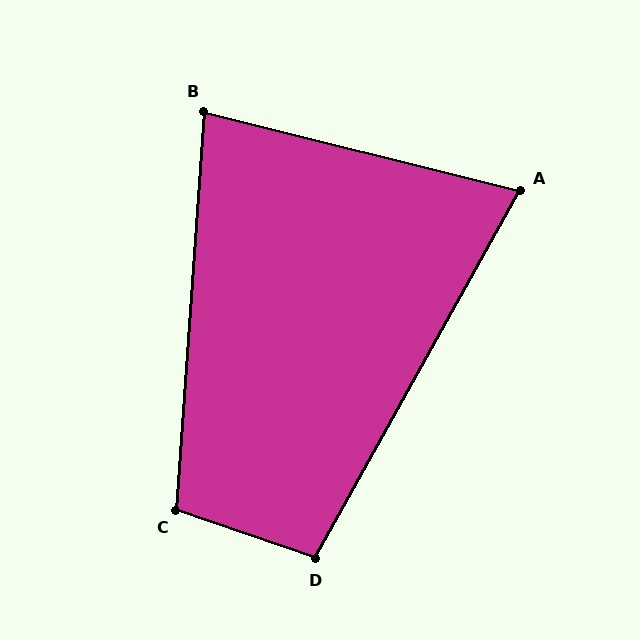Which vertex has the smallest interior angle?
A, at approximately 75 degrees.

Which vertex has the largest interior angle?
C, at approximately 105 degrees.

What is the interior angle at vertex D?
Approximately 100 degrees (obtuse).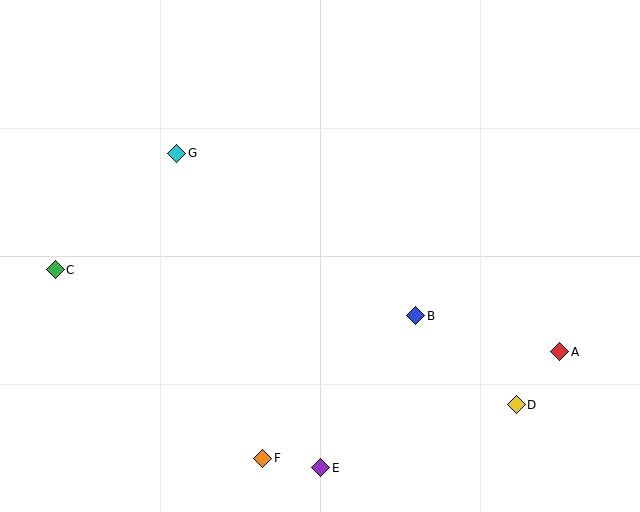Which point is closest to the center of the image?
Point B at (416, 316) is closest to the center.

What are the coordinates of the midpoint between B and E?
The midpoint between B and E is at (368, 392).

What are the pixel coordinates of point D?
Point D is at (516, 405).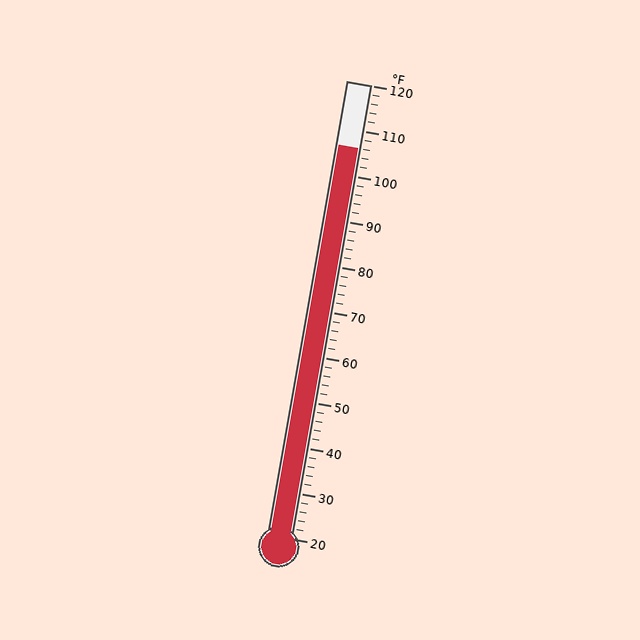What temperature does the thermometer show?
The thermometer shows approximately 106°F.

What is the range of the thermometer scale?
The thermometer scale ranges from 20°F to 120°F.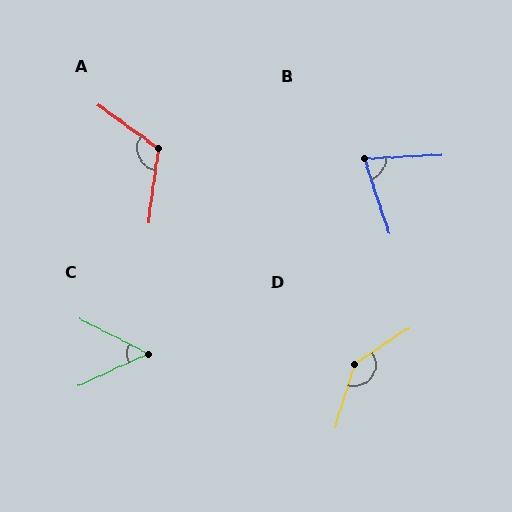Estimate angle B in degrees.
Approximately 74 degrees.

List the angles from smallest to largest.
C (51°), B (74°), A (118°), D (141°).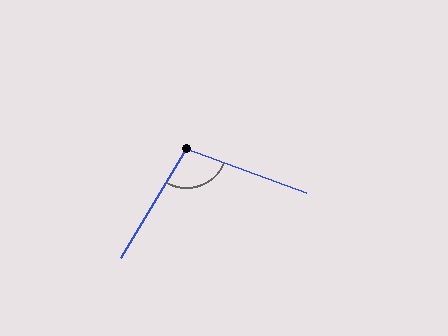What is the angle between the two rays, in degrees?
Approximately 100 degrees.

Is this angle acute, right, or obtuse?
It is obtuse.